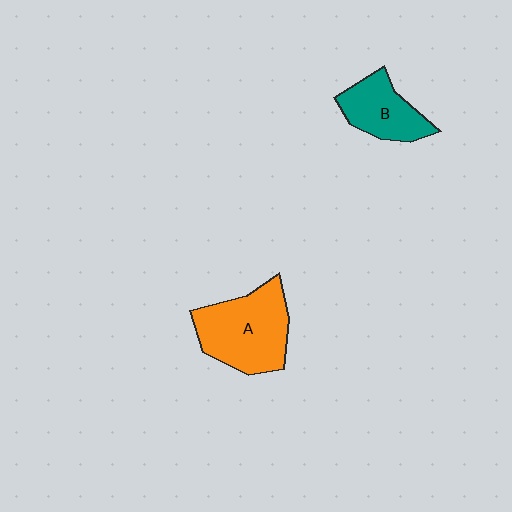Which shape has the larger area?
Shape A (orange).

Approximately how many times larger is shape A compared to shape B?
Approximately 1.6 times.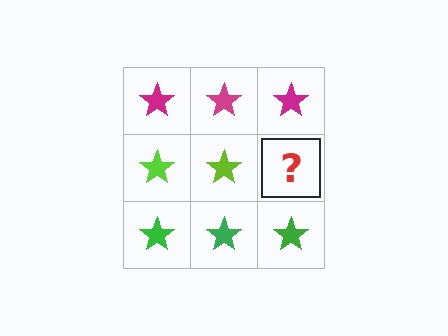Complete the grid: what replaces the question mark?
The question mark should be replaced with a lime star.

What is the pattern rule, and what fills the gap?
The rule is that each row has a consistent color. The gap should be filled with a lime star.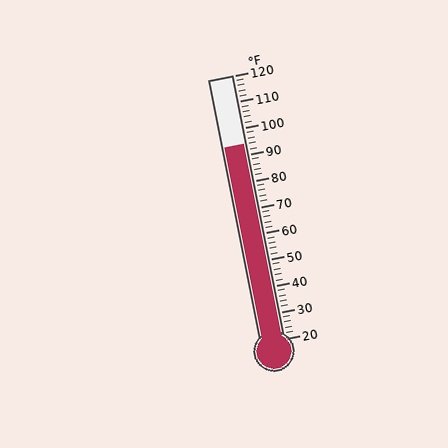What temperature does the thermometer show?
The thermometer shows approximately 94°F.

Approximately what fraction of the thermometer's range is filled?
The thermometer is filled to approximately 75% of its range.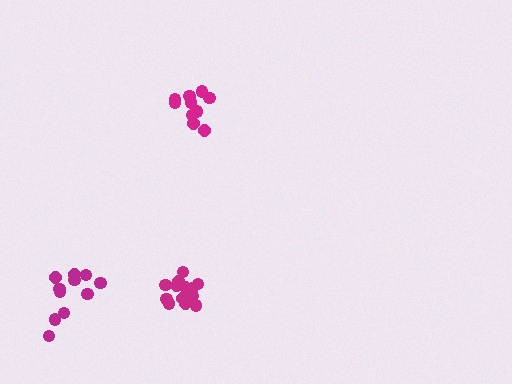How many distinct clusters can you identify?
There are 3 distinct clusters.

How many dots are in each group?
Group 1: 13 dots, Group 2: 10 dots, Group 3: 11 dots (34 total).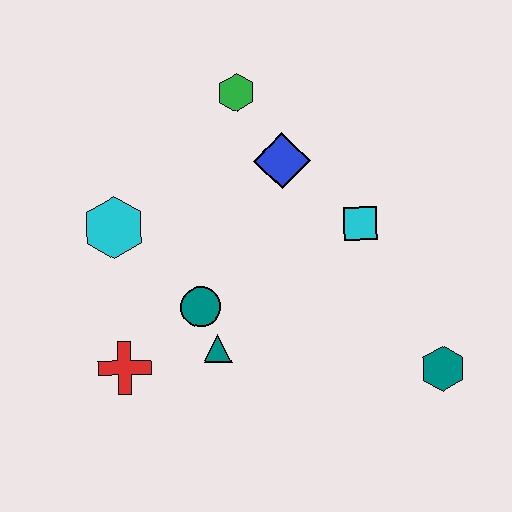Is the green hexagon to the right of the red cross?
Yes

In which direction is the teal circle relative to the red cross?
The teal circle is to the right of the red cross.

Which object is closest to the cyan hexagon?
The teal circle is closest to the cyan hexagon.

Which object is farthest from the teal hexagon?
The cyan hexagon is farthest from the teal hexagon.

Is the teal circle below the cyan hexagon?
Yes